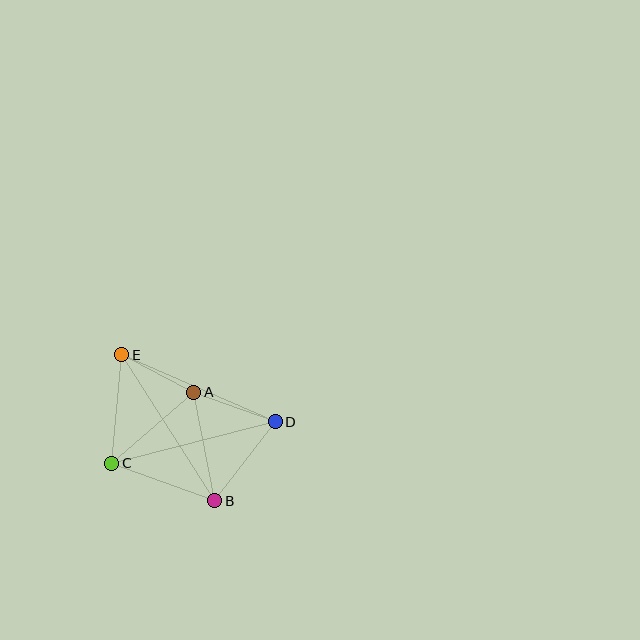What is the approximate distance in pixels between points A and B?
The distance between A and B is approximately 110 pixels.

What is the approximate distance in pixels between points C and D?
The distance between C and D is approximately 168 pixels.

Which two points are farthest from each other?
Points B and E are farthest from each other.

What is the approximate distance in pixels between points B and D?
The distance between B and D is approximately 100 pixels.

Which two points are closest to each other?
Points A and E are closest to each other.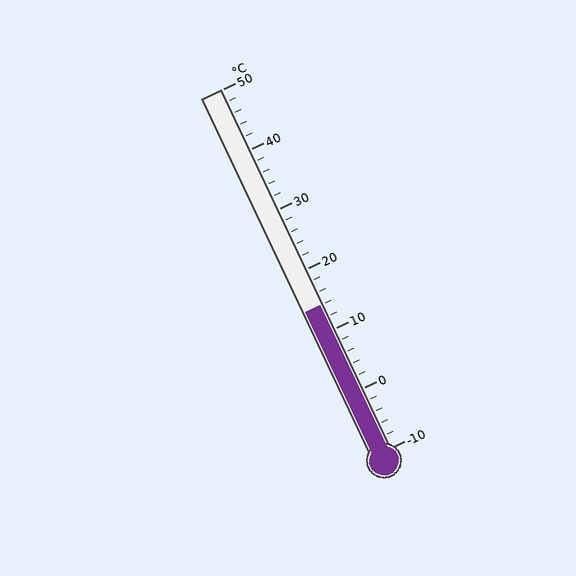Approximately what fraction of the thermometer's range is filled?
The thermometer is filled to approximately 40% of its range.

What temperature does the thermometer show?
The thermometer shows approximately 14°C.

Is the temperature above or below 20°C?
The temperature is below 20°C.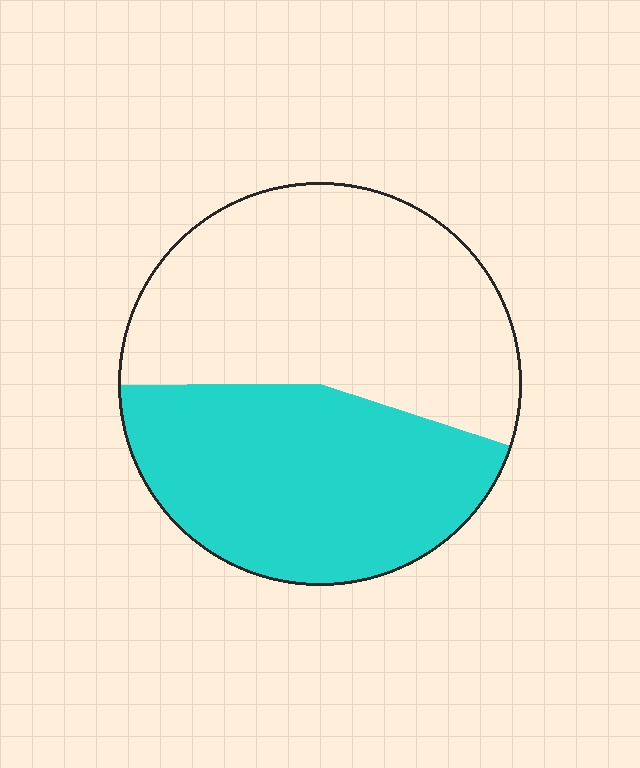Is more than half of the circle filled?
No.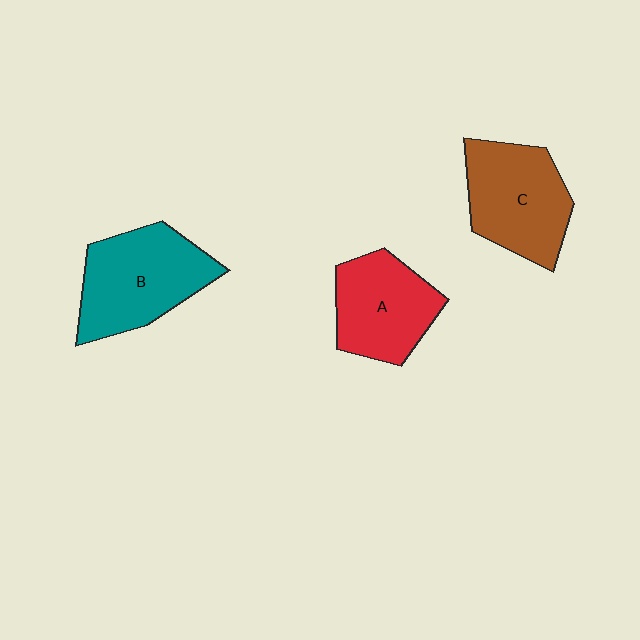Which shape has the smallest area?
Shape A (red).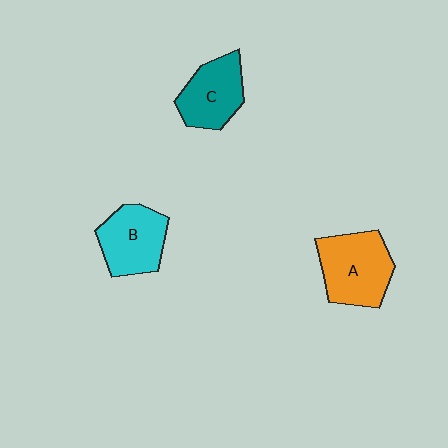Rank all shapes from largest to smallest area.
From largest to smallest: A (orange), B (cyan), C (teal).